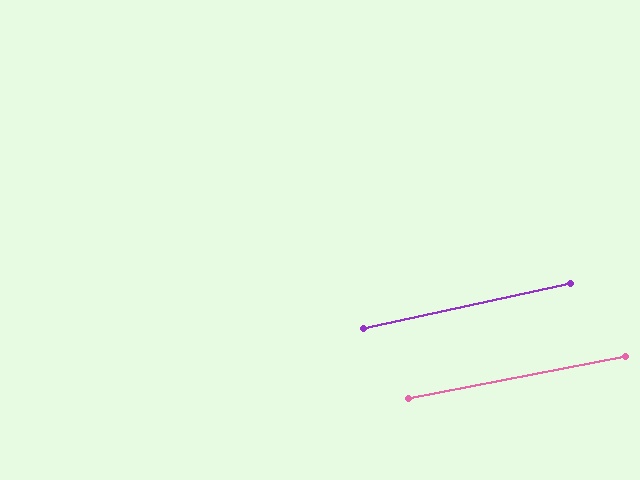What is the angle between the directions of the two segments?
Approximately 1 degree.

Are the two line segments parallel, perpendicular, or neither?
Parallel — their directions differ by only 1.4°.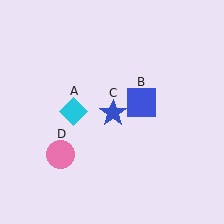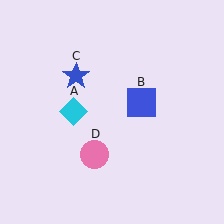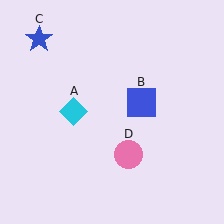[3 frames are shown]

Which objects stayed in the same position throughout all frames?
Cyan diamond (object A) and blue square (object B) remained stationary.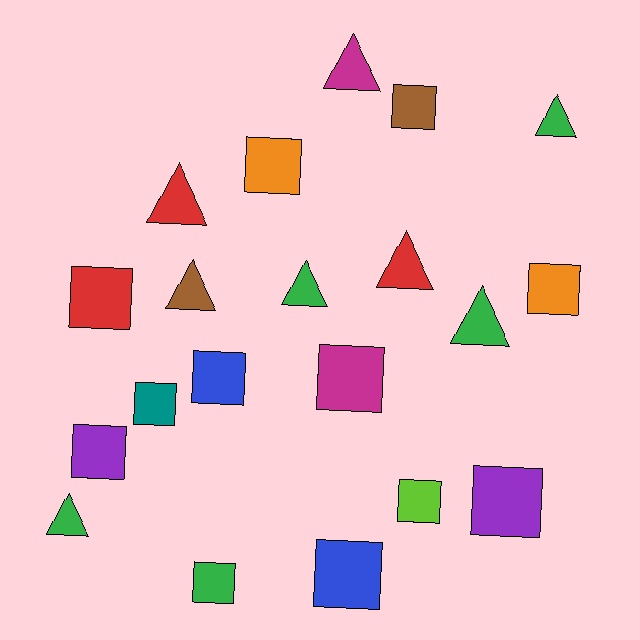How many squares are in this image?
There are 12 squares.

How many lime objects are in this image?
There is 1 lime object.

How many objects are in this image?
There are 20 objects.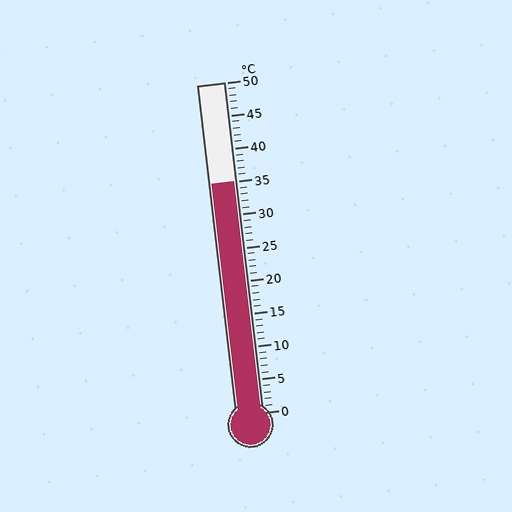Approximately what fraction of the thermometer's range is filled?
The thermometer is filled to approximately 70% of its range.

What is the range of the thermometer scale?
The thermometer scale ranges from 0°C to 50°C.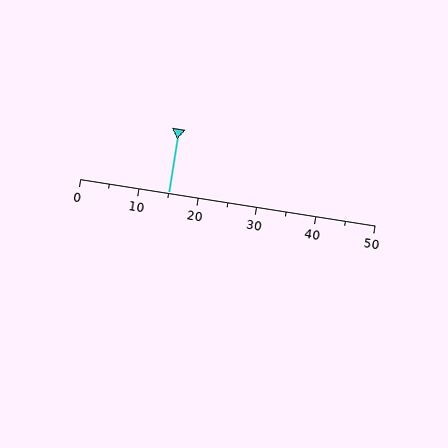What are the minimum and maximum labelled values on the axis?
The axis runs from 0 to 50.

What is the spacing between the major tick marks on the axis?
The major ticks are spaced 10 apart.